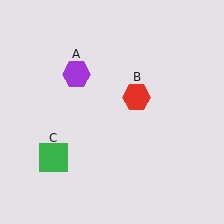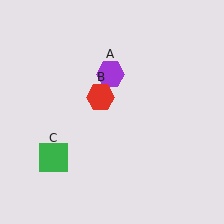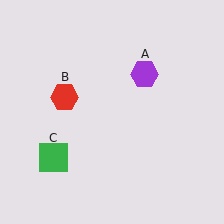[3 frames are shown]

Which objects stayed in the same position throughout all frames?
Green square (object C) remained stationary.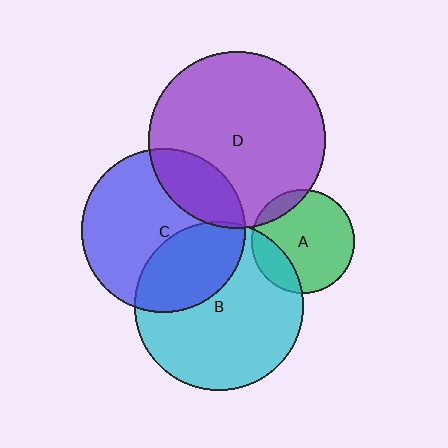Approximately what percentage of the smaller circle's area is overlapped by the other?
Approximately 35%.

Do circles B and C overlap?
Yes.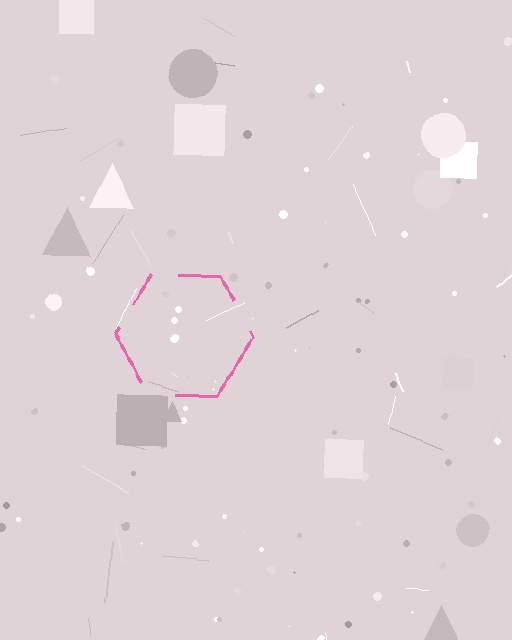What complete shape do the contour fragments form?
The contour fragments form a hexagon.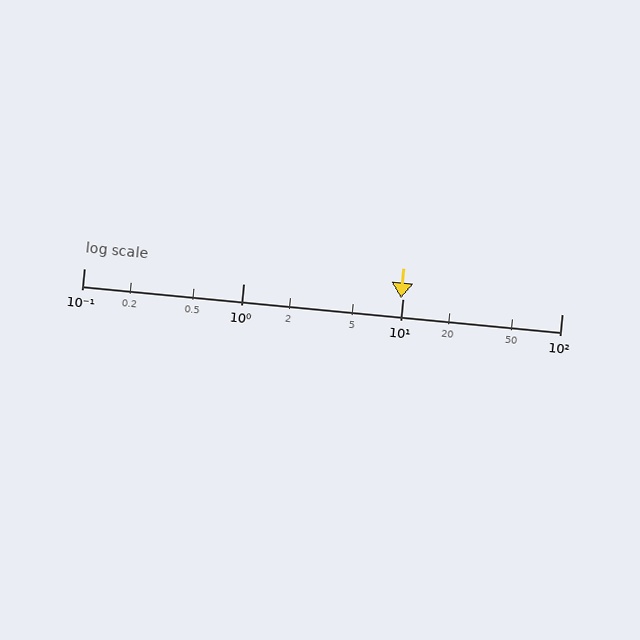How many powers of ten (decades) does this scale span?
The scale spans 3 decades, from 0.1 to 100.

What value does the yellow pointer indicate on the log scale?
The pointer indicates approximately 9.8.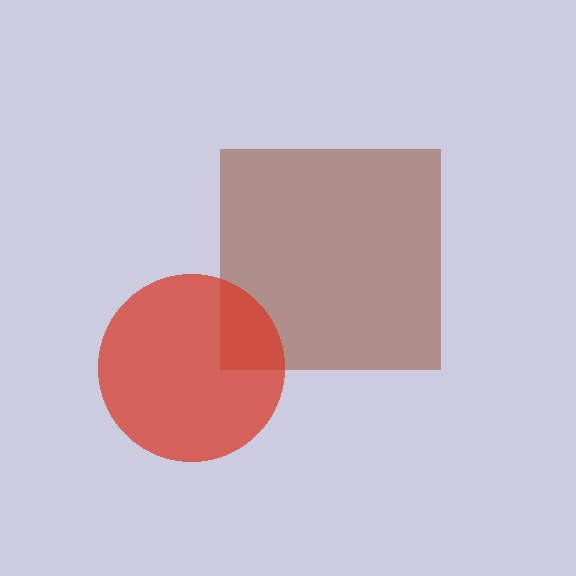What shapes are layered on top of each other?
The layered shapes are: a brown square, a red circle.